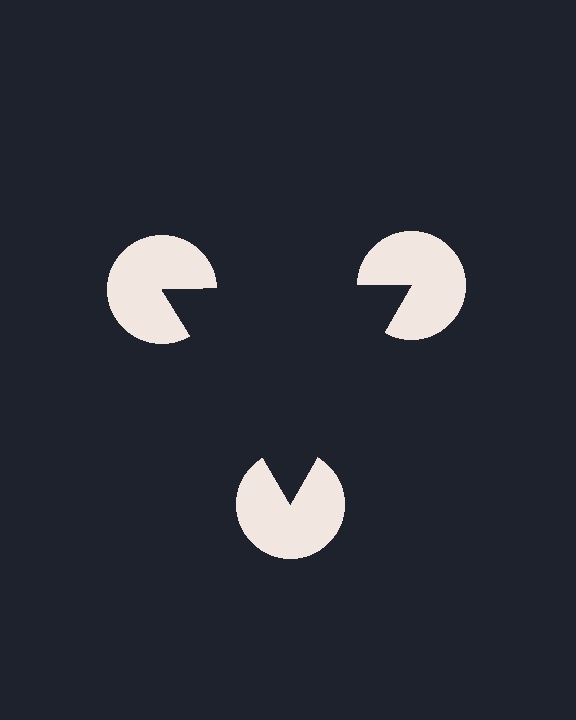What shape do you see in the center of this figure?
An illusory triangle — its edges are inferred from the aligned wedge cuts in the pac-man discs, not physically drawn.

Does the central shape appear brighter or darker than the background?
It typically appears slightly darker than the background, even though no actual brightness change is drawn.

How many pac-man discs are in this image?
There are 3 — one at each vertex of the illusory triangle.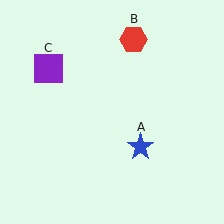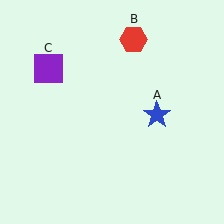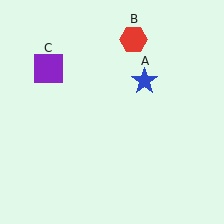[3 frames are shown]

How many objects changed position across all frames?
1 object changed position: blue star (object A).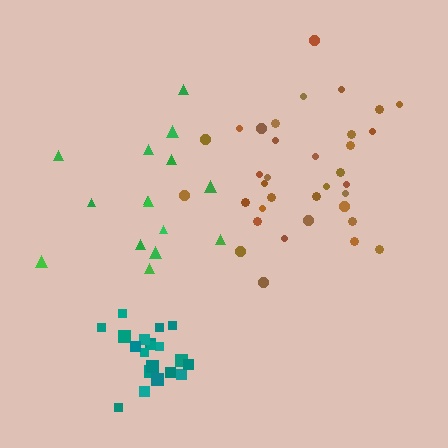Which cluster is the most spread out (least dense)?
Green.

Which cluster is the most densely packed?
Teal.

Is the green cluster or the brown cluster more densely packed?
Brown.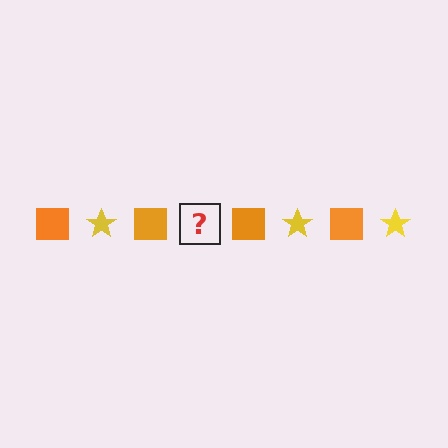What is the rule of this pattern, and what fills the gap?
The rule is that the pattern alternates between orange square and yellow star. The gap should be filled with a yellow star.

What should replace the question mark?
The question mark should be replaced with a yellow star.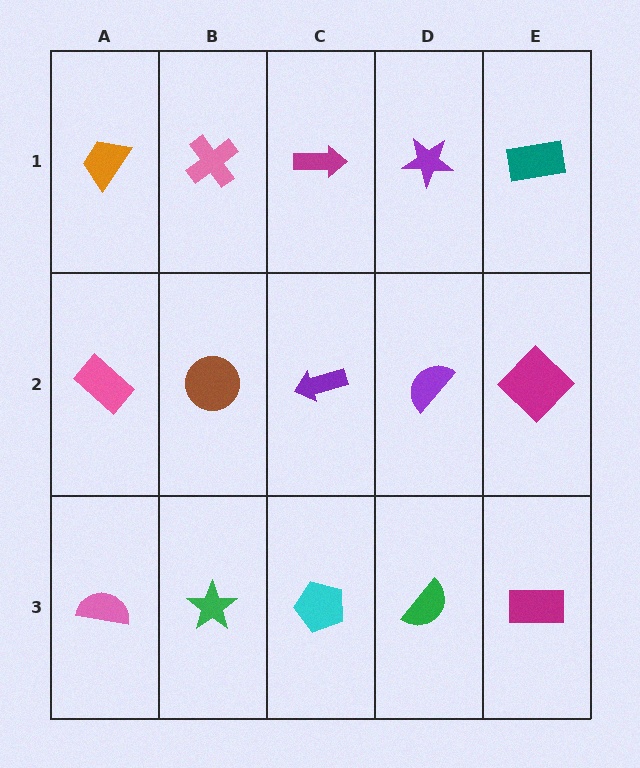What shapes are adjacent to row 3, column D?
A purple semicircle (row 2, column D), a cyan pentagon (row 3, column C), a magenta rectangle (row 3, column E).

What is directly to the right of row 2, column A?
A brown circle.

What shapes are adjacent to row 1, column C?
A purple arrow (row 2, column C), a pink cross (row 1, column B), a purple star (row 1, column D).